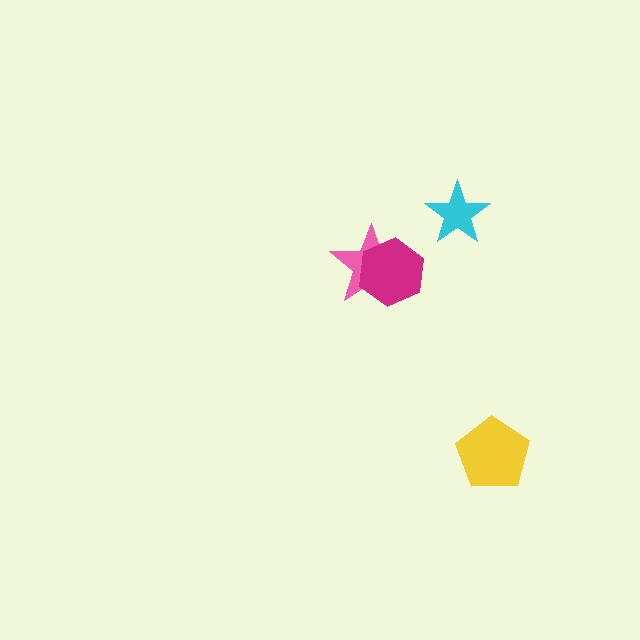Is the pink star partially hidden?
Yes, it is partially covered by another shape.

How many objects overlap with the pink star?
1 object overlaps with the pink star.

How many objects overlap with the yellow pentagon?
0 objects overlap with the yellow pentagon.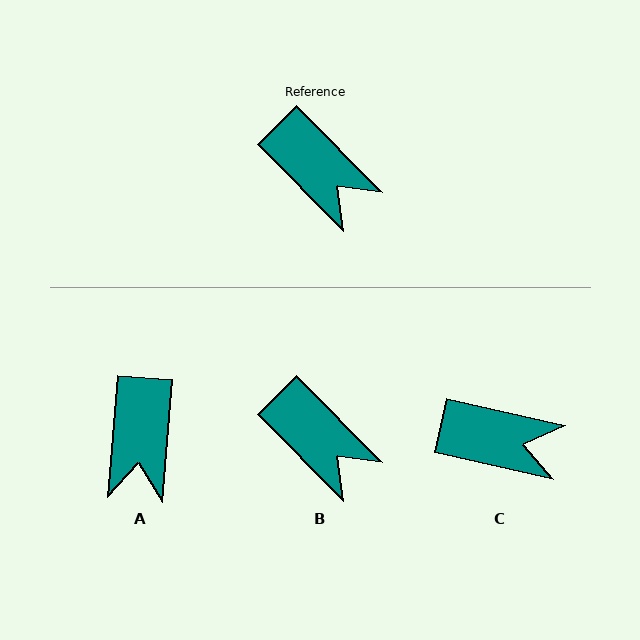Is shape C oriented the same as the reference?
No, it is off by about 32 degrees.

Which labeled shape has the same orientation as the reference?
B.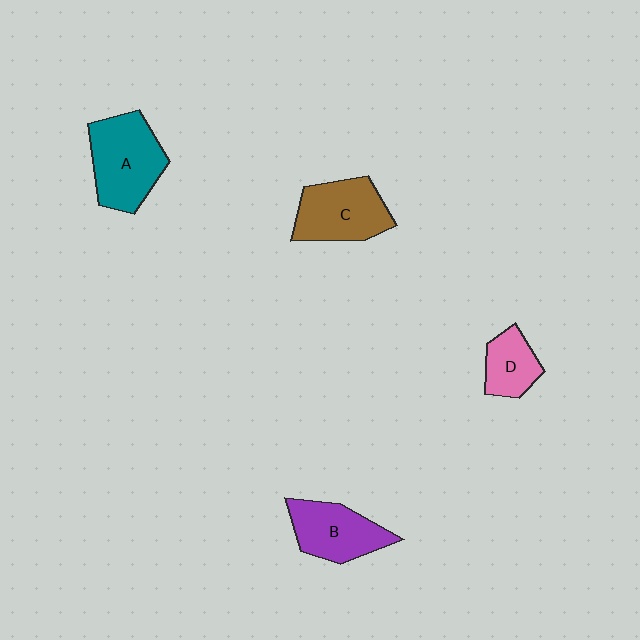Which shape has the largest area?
Shape A (teal).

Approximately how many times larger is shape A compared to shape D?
Approximately 1.9 times.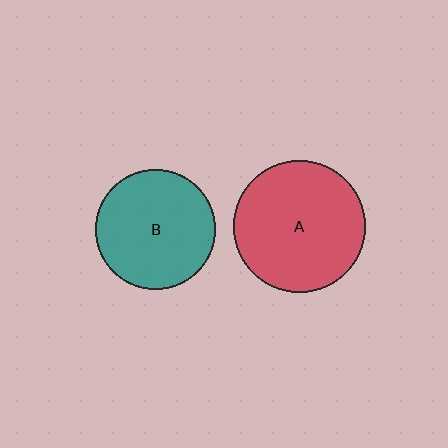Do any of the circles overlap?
No, none of the circles overlap.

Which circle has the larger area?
Circle A (red).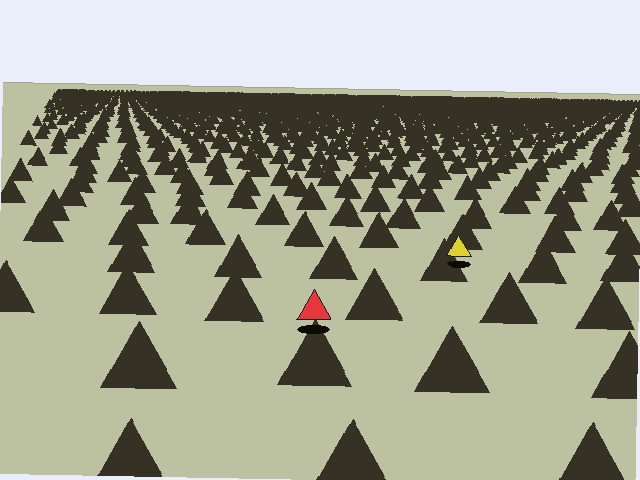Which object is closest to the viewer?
The red triangle is closest. The texture marks near it are larger and more spread out.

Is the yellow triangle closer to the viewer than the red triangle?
No. The red triangle is closer — you can tell from the texture gradient: the ground texture is coarser near it.